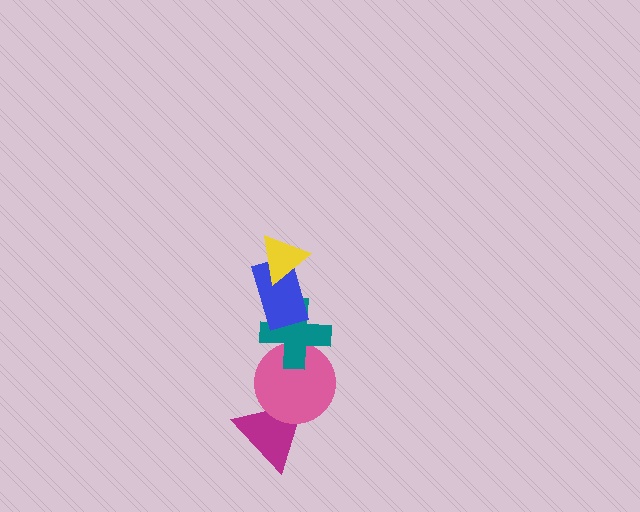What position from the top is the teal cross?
The teal cross is 3rd from the top.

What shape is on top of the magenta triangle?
The pink circle is on top of the magenta triangle.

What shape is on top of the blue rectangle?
The yellow triangle is on top of the blue rectangle.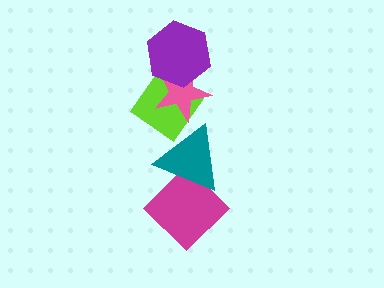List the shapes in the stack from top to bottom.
From top to bottom: the purple hexagon, the pink star, the lime diamond, the teal triangle, the magenta diamond.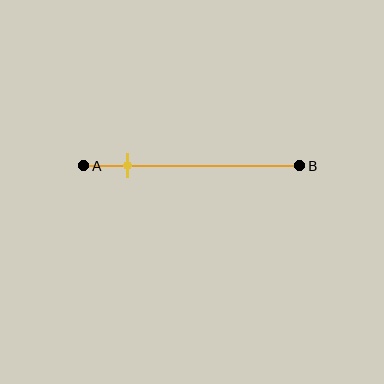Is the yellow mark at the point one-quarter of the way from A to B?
No, the mark is at about 20% from A, not at the 25% one-quarter point.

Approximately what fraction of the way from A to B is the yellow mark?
The yellow mark is approximately 20% of the way from A to B.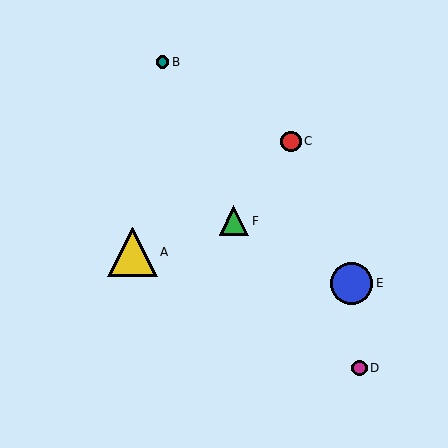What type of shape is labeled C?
Shape C is a red circle.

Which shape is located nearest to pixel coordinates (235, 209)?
The green triangle (labeled F) at (234, 221) is nearest to that location.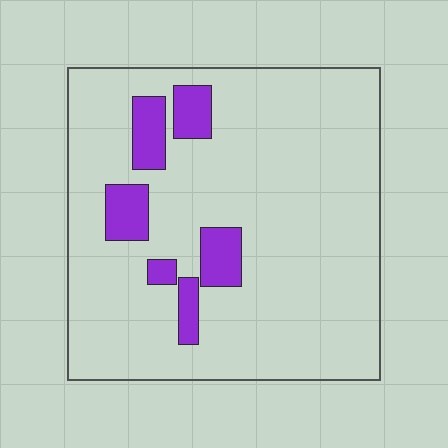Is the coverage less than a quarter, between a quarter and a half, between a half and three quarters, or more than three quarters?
Less than a quarter.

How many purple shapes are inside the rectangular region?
6.